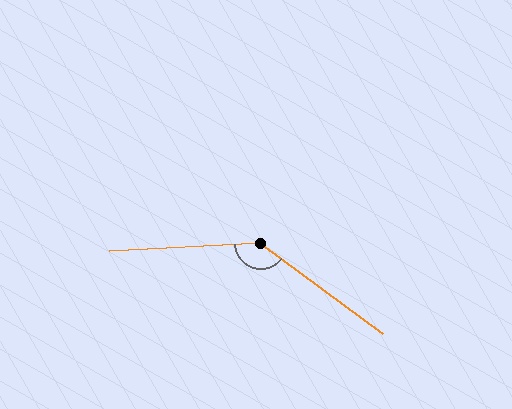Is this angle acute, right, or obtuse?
It is obtuse.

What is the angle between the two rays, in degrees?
Approximately 140 degrees.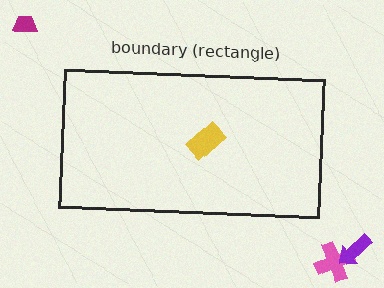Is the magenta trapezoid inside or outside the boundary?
Outside.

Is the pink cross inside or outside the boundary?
Outside.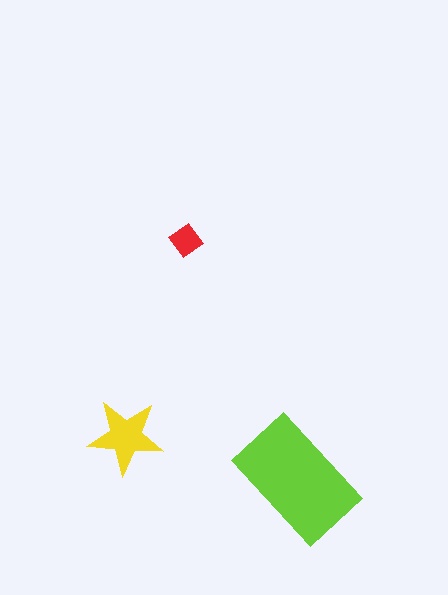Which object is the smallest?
The red diamond.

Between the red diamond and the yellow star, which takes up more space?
The yellow star.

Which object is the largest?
The lime rectangle.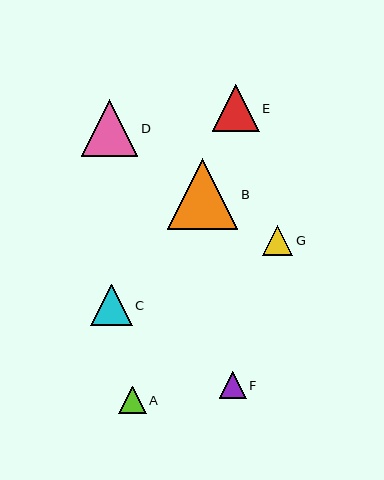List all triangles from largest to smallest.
From largest to smallest: B, D, E, C, G, A, F.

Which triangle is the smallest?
Triangle F is the smallest with a size of approximately 27 pixels.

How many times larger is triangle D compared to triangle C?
Triangle D is approximately 1.4 times the size of triangle C.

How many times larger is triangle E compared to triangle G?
Triangle E is approximately 1.5 times the size of triangle G.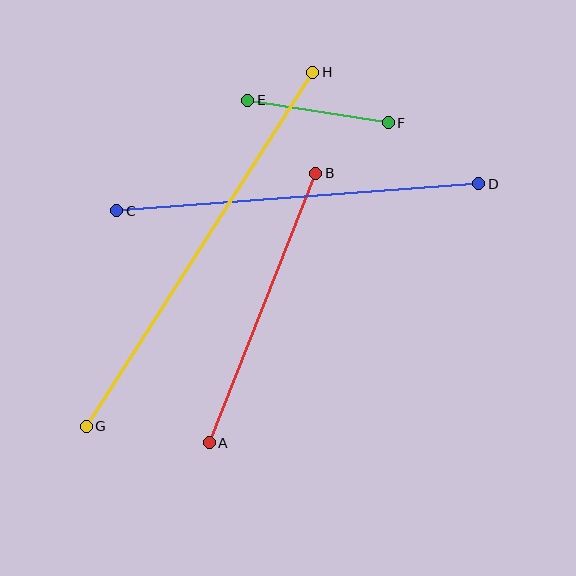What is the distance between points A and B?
The distance is approximately 290 pixels.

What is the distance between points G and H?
The distance is approximately 420 pixels.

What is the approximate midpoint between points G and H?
The midpoint is at approximately (200, 249) pixels.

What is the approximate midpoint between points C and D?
The midpoint is at approximately (298, 197) pixels.